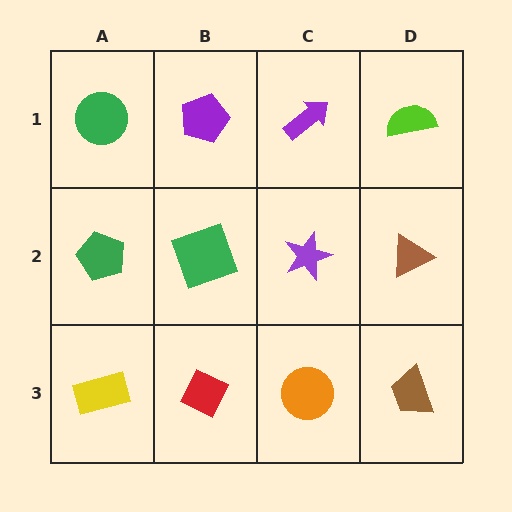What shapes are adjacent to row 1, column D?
A brown triangle (row 2, column D), a purple arrow (row 1, column C).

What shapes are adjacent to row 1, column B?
A green square (row 2, column B), a green circle (row 1, column A), a purple arrow (row 1, column C).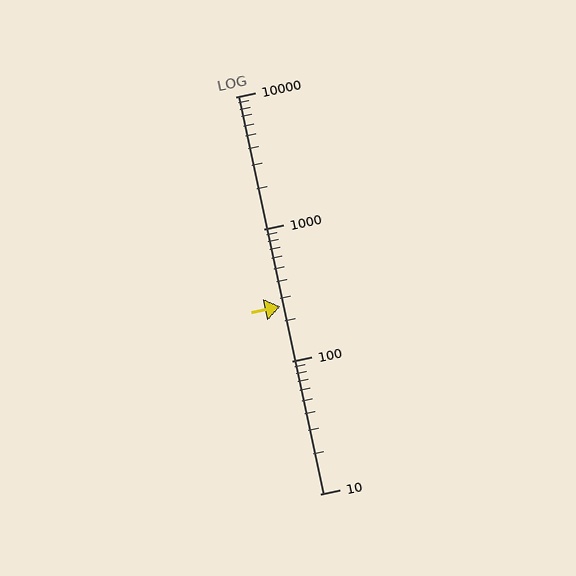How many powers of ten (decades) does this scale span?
The scale spans 3 decades, from 10 to 10000.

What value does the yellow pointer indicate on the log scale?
The pointer indicates approximately 260.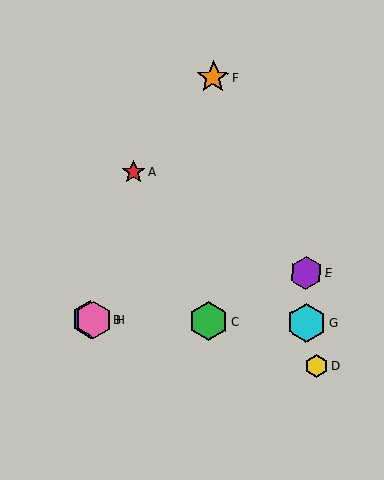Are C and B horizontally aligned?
Yes, both are at y≈321.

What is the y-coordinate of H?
Object H is at y≈320.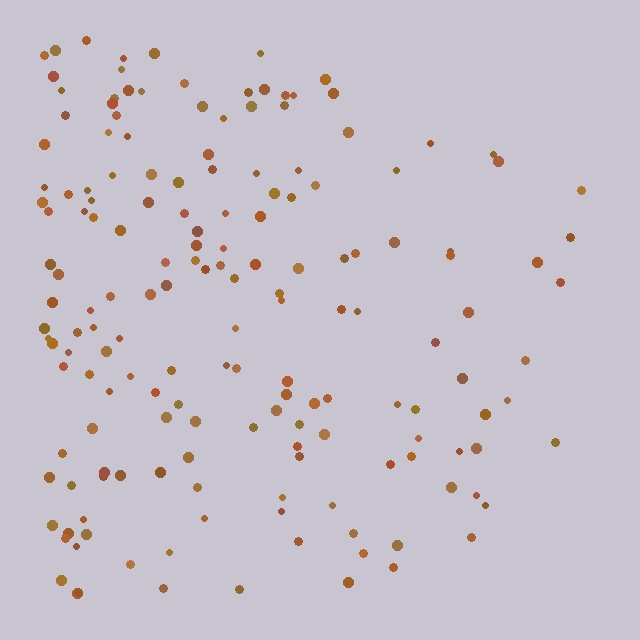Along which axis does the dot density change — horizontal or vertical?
Horizontal.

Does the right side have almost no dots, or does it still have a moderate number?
Still a moderate number, just noticeably fewer than the left.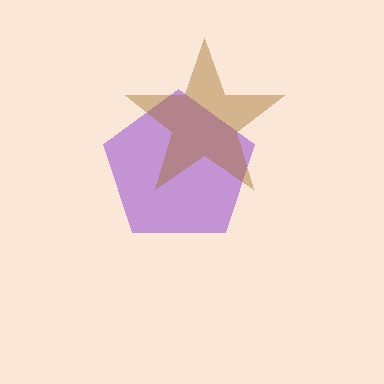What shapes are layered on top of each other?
The layered shapes are: a purple pentagon, a brown star.